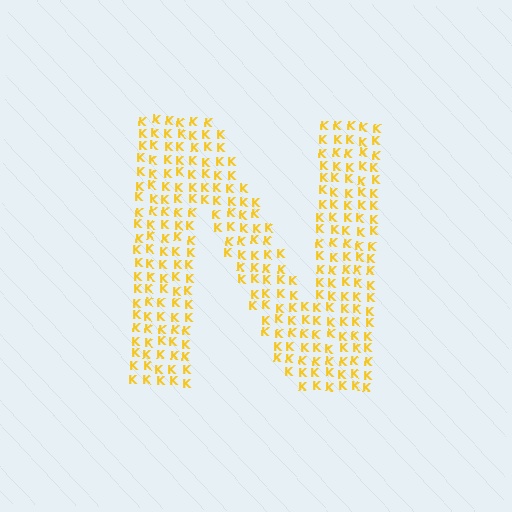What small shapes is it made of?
It is made of small letter K's.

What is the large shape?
The large shape is the letter N.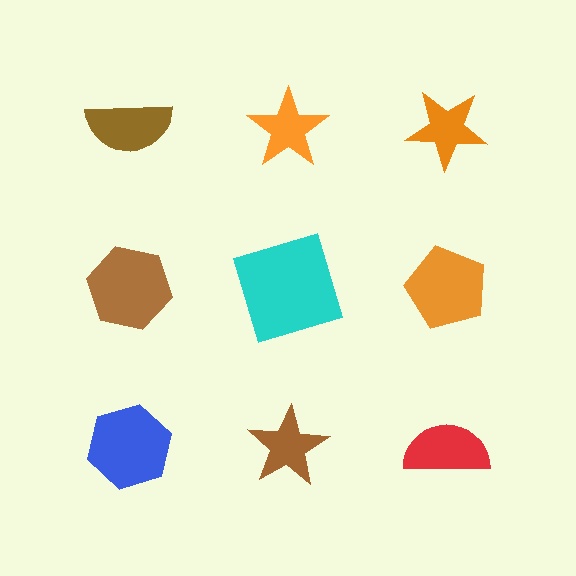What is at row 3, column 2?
A brown star.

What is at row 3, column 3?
A red semicircle.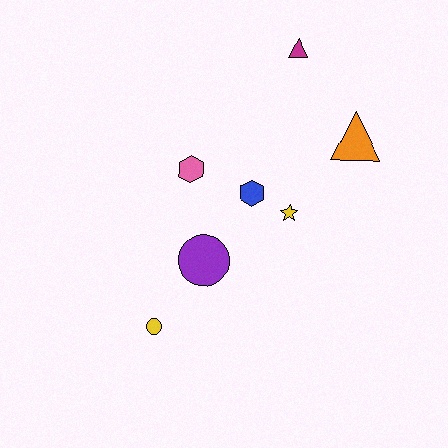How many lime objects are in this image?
There are no lime objects.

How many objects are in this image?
There are 7 objects.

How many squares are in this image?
There are no squares.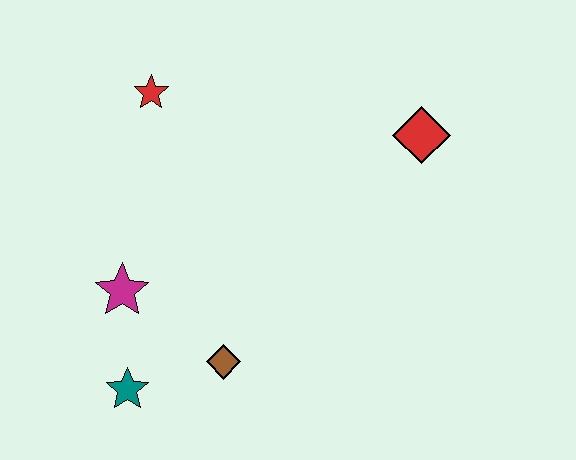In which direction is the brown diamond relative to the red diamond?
The brown diamond is below the red diamond.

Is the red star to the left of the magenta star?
No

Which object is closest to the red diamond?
The red star is closest to the red diamond.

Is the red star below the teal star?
No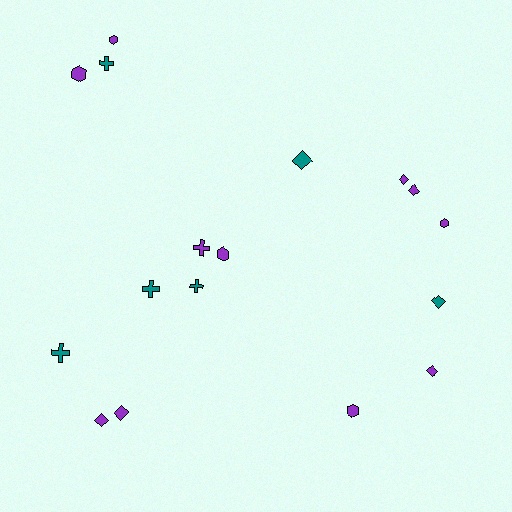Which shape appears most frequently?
Diamond, with 7 objects.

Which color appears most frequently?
Purple, with 11 objects.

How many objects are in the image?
There are 17 objects.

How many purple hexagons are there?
There are 5 purple hexagons.